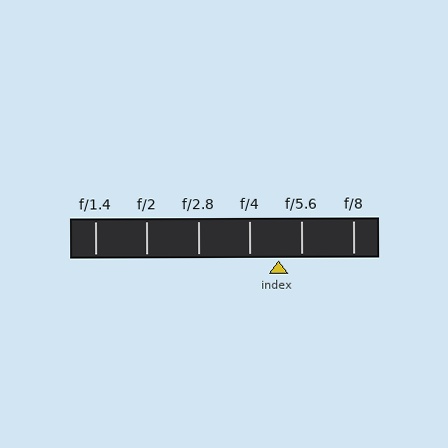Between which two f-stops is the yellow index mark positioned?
The index mark is between f/4 and f/5.6.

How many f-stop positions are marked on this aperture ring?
There are 6 f-stop positions marked.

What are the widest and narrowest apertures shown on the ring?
The widest aperture shown is f/1.4 and the narrowest is f/8.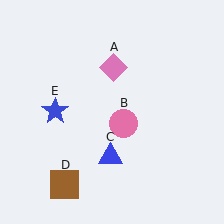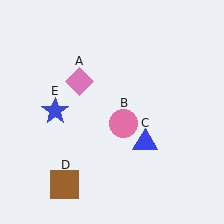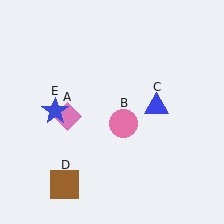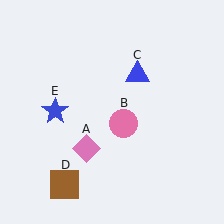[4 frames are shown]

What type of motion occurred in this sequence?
The pink diamond (object A), blue triangle (object C) rotated counterclockwise around the center of the scene.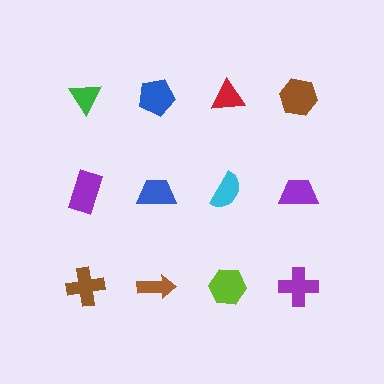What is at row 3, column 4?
A purple cross.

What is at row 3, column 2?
A brown arrow.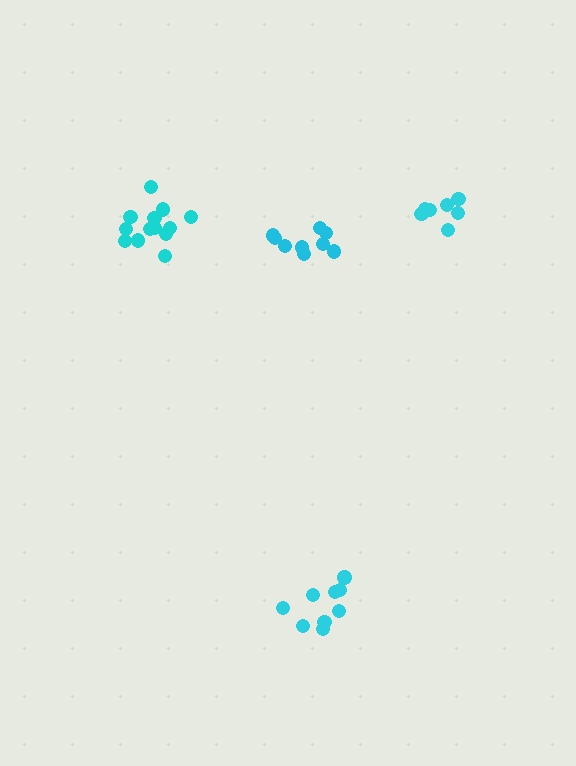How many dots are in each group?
Group 1: 9 dots, Group 2: 13 dots, Group 3: 7 dots, Group 4: 9 dots (38 total).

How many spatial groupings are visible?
There are 4 spatial groupings.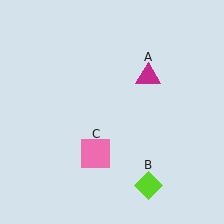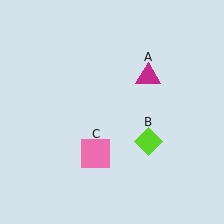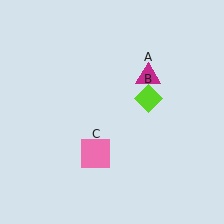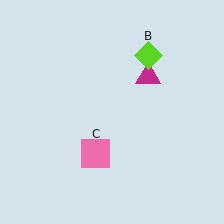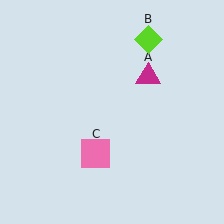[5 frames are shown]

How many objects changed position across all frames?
1 object changed position: lime diamond (object B).